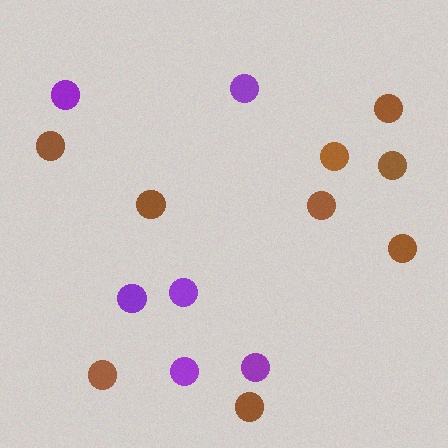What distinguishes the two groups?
There are 2 groups: one group of purple circles (6) and one group of brown circles (9).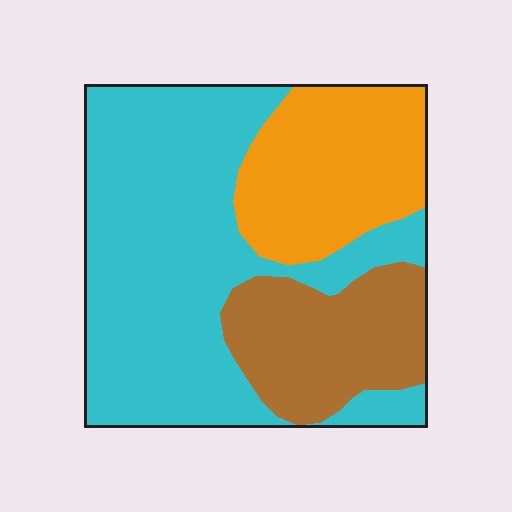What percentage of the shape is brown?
Brown covers roughly 20% of the shape.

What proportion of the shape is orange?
Orange takes up about one quarter (1/4) of the shape.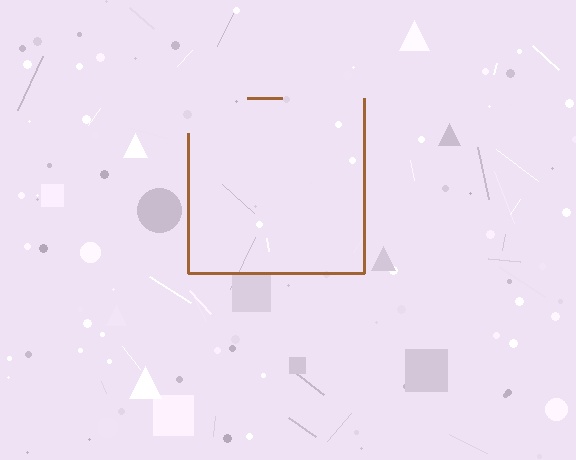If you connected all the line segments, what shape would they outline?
They would outline a square.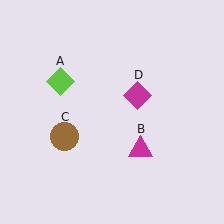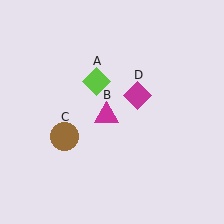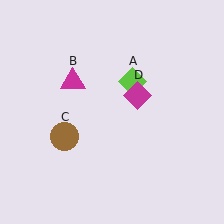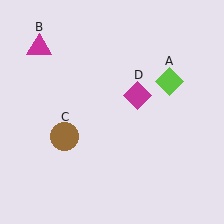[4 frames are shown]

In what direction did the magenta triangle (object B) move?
The magenta triangle (object B) moved up and to the left.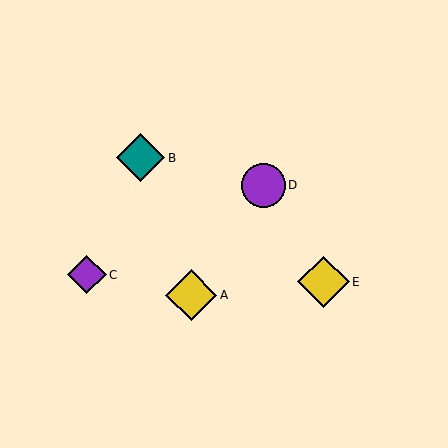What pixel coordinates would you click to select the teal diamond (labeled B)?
Click at (140, 158) to select the teal diamond B.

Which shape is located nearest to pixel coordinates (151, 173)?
The teal diamond (labeled B) at (140, 158) is nearest to that location.